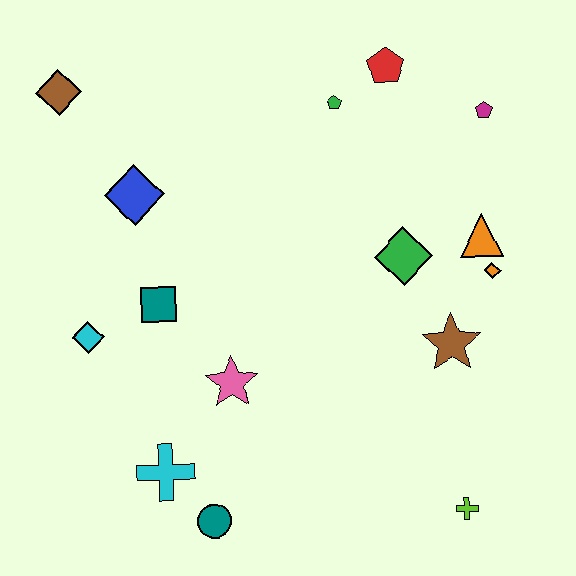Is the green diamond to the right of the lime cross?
No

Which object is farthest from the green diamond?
The brown diamond is farthest from the green diamond.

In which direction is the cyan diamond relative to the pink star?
The cyan diamond is to the left of the pink star.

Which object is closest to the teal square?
The cyan diamond is closest to the teal square.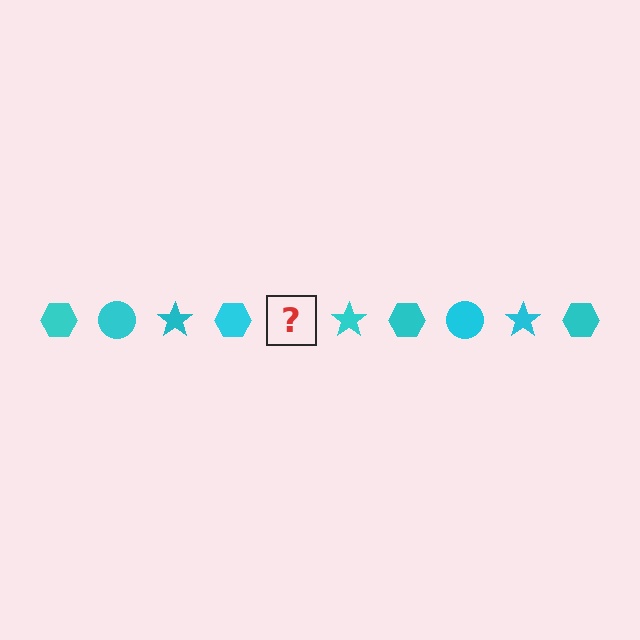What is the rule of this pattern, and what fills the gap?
The rule is that the pattern cycles through hexagon, circle, star shapes in cyan. The gap should be filled with a cyan circle.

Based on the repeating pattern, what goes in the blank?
The blank should be a cyan circle.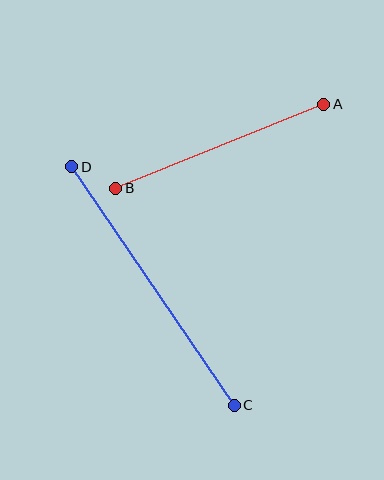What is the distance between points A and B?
The distance is approximately 224 pixels.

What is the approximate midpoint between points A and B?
The midpoint is at approximately (220, 146) pixels.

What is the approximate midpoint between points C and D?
The midpoint is at approximately (153, 286) pixels.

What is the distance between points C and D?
The distance is approximately 288 pixels.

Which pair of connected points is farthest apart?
Points C and D are farthest apart.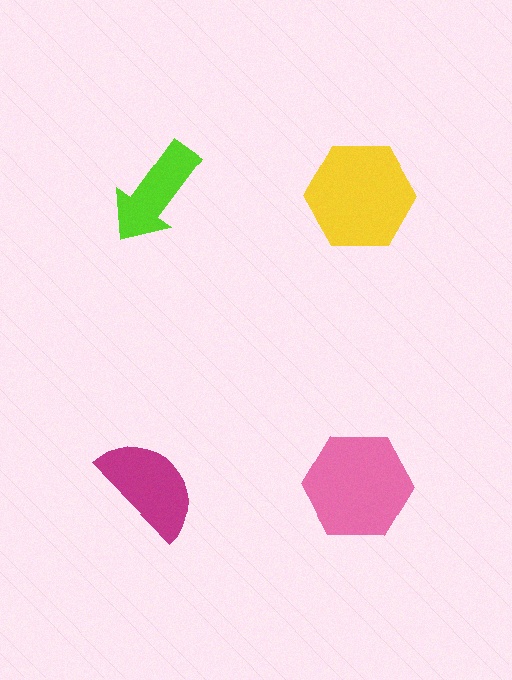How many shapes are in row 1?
2 shapes.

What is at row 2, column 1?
A magenta semicircle.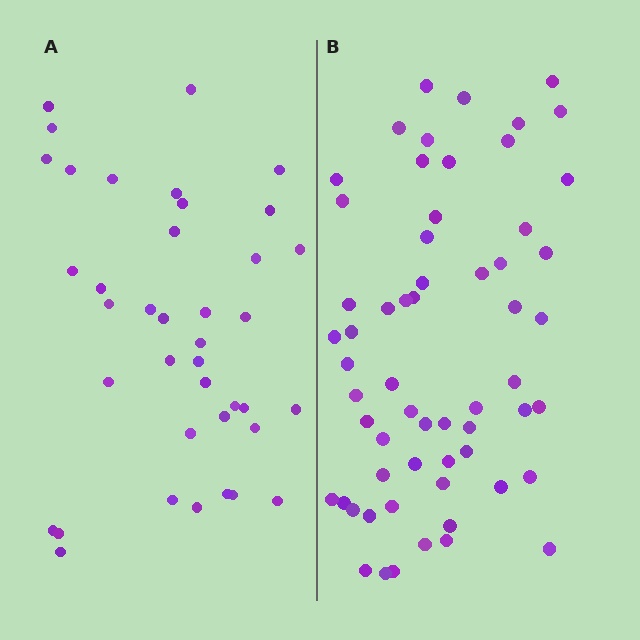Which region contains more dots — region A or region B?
Region B (the right region) has more dots.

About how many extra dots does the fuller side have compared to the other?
Region B has approximately 20 more dots than region A.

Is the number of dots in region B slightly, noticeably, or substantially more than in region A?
Region B has substantially more. The ratio is roughly 1.5 to 1.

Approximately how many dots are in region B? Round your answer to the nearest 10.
About 60 dots.